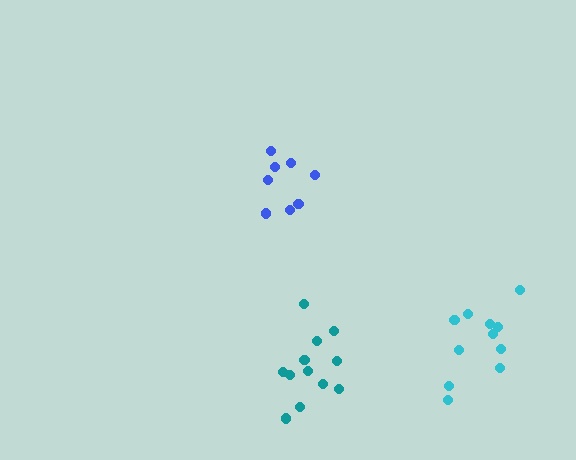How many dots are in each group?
Group 1: 8 dots, Group 2: 12 dots, Group 3: 11 dots (31 total).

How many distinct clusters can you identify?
There are 3 distinct clusters.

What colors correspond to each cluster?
The clusters are colored: blue, teal, cyan.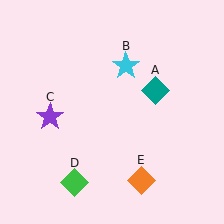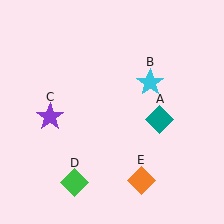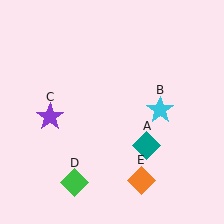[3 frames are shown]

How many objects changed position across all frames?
2 objects changed position: teal diamond (object A), cyan star (object B).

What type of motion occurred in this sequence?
The teal diamond (object A), cyan star (object B) rotated clockwise around the center of the scene.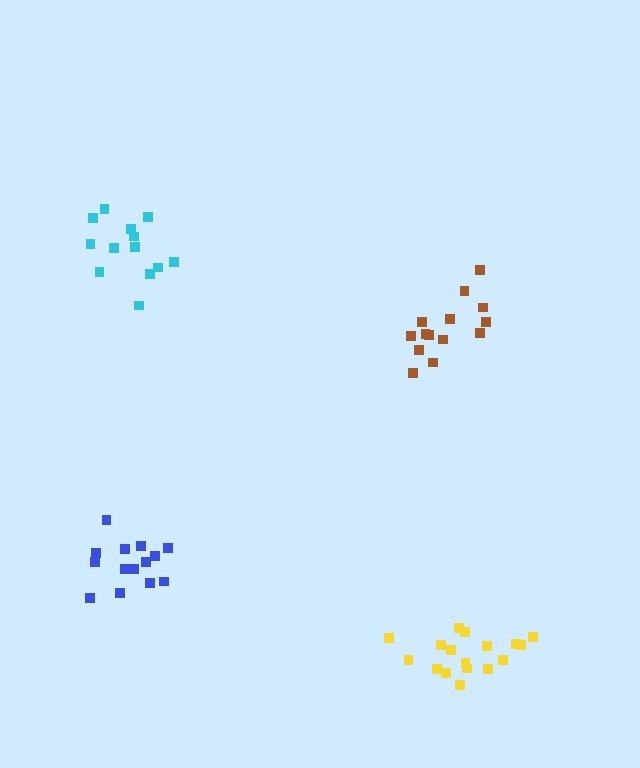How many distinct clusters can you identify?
There are 4 distinct clusters.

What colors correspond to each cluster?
The clusters are colored: cyan, blue, brown, yellow.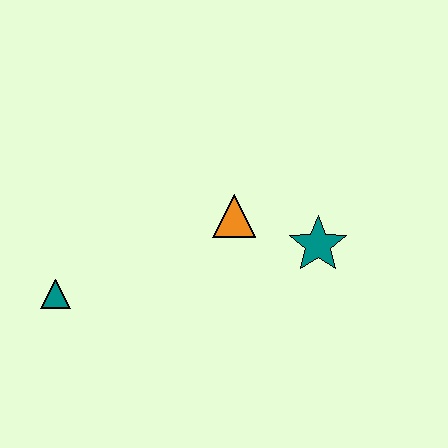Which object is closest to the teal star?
The orange triangle is closest to the teal star.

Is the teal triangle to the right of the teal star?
No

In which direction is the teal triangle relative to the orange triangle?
The teal triangle is to the left of the orange triangle.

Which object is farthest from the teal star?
The teal triangle is farthest from the teal star.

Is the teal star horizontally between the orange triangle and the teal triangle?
No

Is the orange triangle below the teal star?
No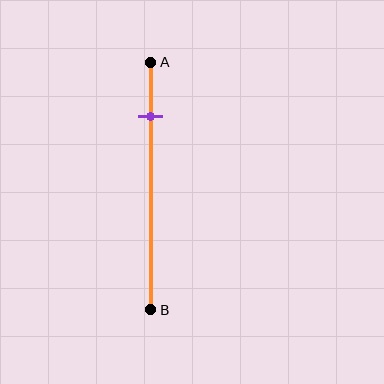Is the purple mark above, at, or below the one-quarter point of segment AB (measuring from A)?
The purple mark is above the one-quarter point of segment AB.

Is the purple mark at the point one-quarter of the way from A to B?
No, the mark is at about 20% from A, not at the 25% one-quarter point.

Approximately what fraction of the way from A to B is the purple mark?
The purple mark is approximately 20% of the way from A to B.